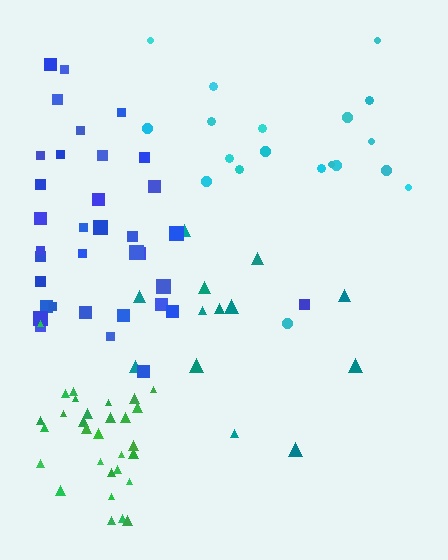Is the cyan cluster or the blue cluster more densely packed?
Blue.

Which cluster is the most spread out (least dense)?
Teal.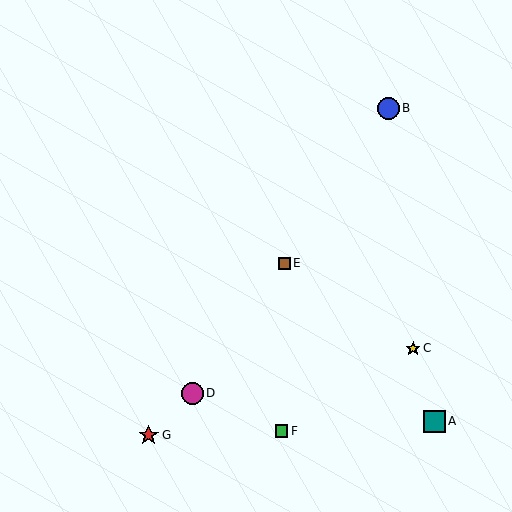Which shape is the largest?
The magenta circle (labeled D) is the largest.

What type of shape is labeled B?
Shape B is a blue circle.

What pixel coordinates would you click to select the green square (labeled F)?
Click at (281, 431) to select the green square F.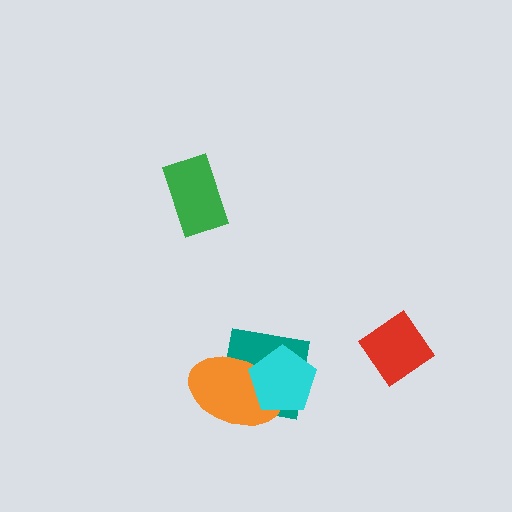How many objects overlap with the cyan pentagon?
2 objects overlap with the cyan pentagon.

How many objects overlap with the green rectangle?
0 objects overlap with the green rectangle.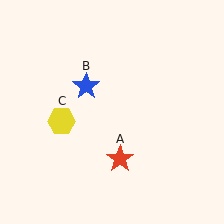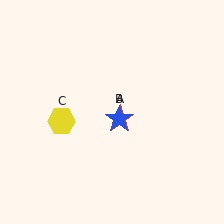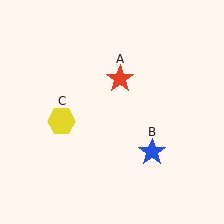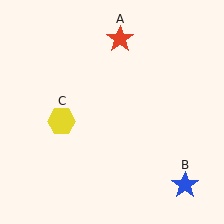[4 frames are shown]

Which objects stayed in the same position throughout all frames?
Yellow hexagon (object C) remained stationary.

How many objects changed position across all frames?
2 objects changed position: red star (object A), blue star (object B).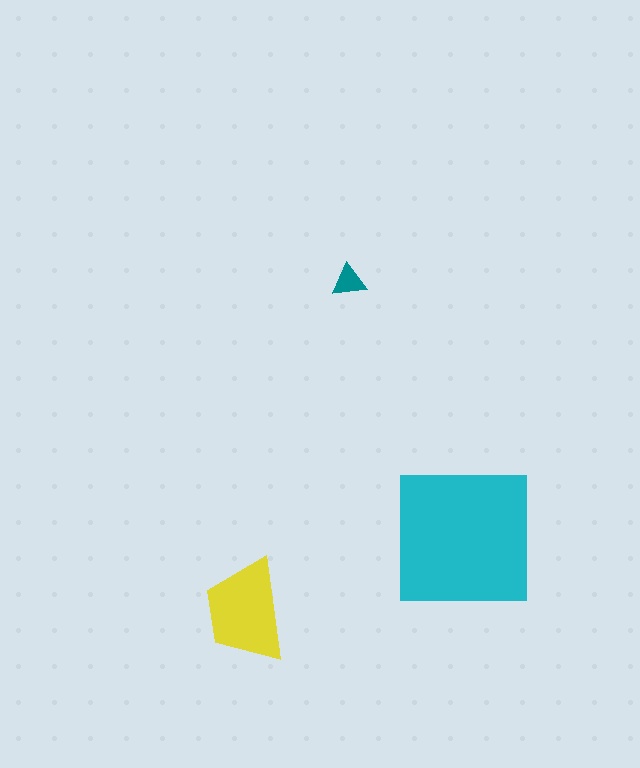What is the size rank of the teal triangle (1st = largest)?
3rd.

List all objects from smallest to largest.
The teal triangle, the yellow trapezoid, the cyan square.